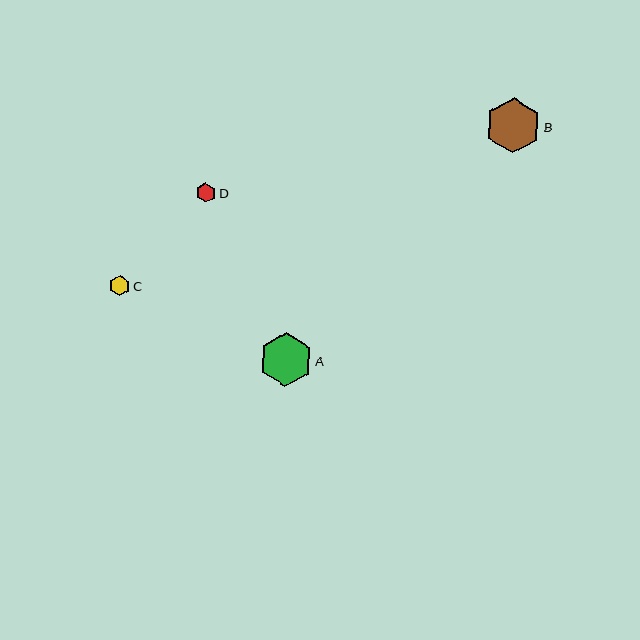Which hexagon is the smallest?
Hexagon D is the smallest with a size of approximately 20 pixels.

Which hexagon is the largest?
Hexagon B is the largest with a size of approximately 55 pixels.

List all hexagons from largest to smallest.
From largest to smallest: B, A, C, D.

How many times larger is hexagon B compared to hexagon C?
Hexagon B is approximately 2.7 times the size of hexagon C.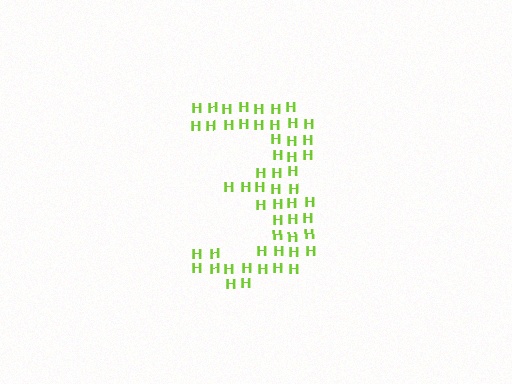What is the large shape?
The large shape is the digit 3.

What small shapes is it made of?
It is made of small letter H's.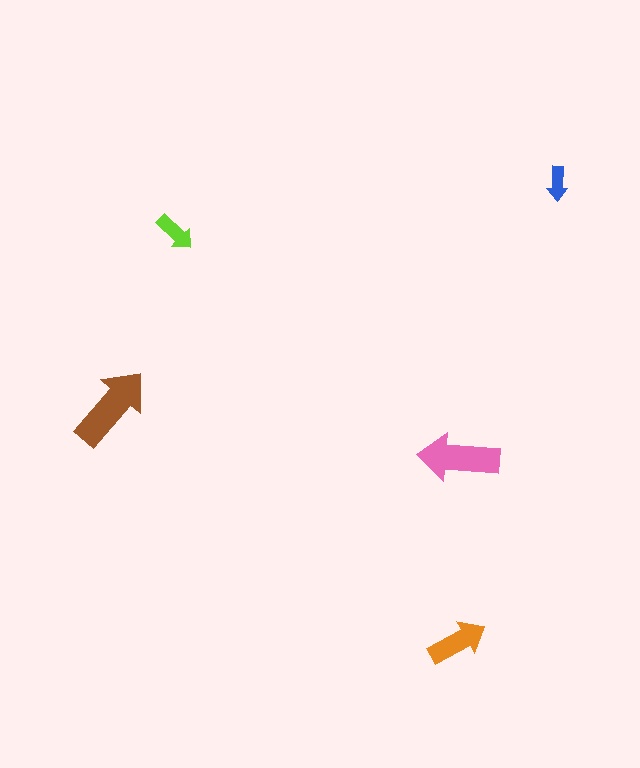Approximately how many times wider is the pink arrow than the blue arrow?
About 2.5 times wider.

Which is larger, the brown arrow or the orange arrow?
The brown one.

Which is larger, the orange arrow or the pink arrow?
The pink one.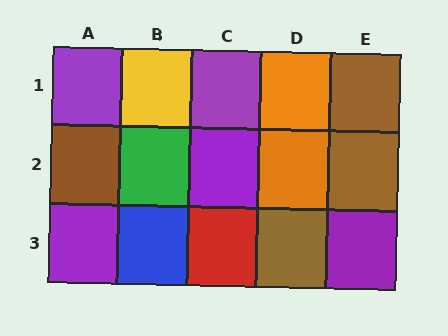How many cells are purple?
5 cells are purple.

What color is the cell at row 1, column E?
Brown.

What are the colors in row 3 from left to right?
Purple, blue, red, brown, purple.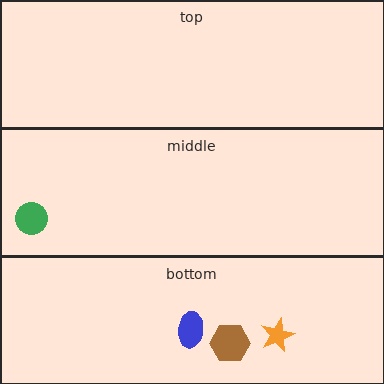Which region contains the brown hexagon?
The bottom region.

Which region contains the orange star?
The bottom region.